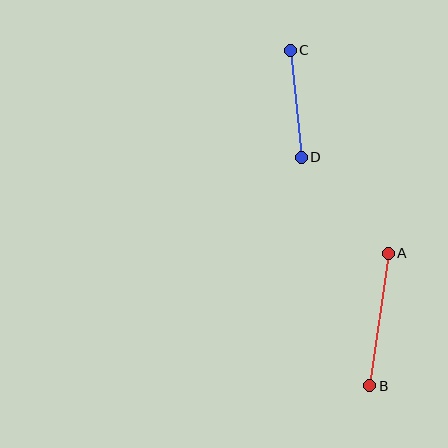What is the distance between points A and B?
The distance is approximately 134 pixels.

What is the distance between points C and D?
The distance is approximately 108 pixels.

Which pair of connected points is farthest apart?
Points A and B are farthest apart.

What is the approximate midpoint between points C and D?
The midpoint is at approximately (296, 104) pixels.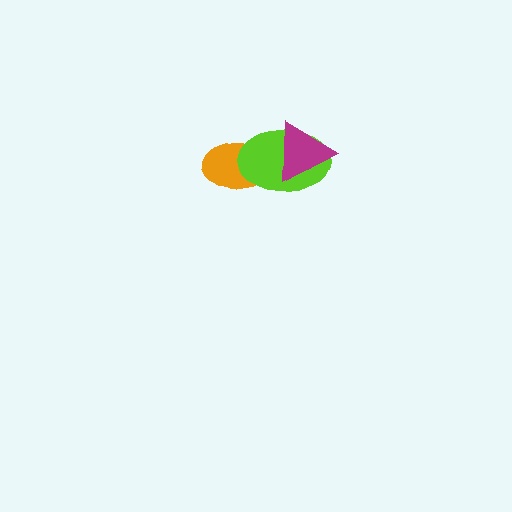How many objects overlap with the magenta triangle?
1 object overlaps with the magenta triangle.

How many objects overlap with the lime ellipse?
2 objects overlap with the lime ellipse.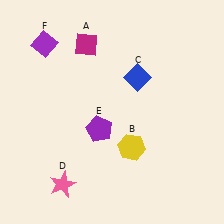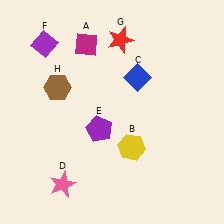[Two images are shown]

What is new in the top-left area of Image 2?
A brown hexagon (H) was added in the top-left area of Image 2.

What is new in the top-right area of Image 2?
A red star (G) was added in the top-right area of Image 2.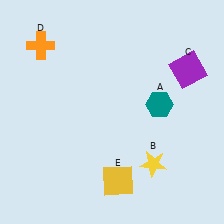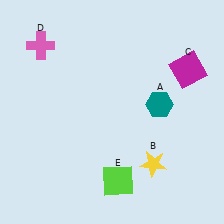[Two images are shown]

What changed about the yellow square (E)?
In Image 1, E is yellow. In Image 2, it changed to lime.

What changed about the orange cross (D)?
In Image 1, D is orange. In Image 2, it changed to pink.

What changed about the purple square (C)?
In Image 1, C is purple. In Image 2, it changed to magenta.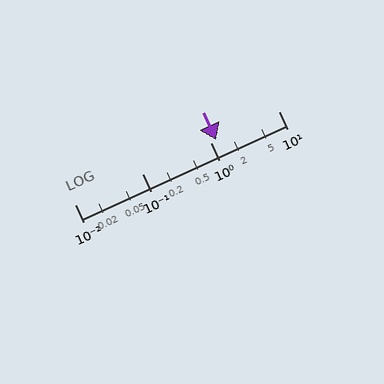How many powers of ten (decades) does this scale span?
The scale spans 3 decades, from 0.01 to 10.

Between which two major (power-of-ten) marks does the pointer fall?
The pointer is between 1 and 10.